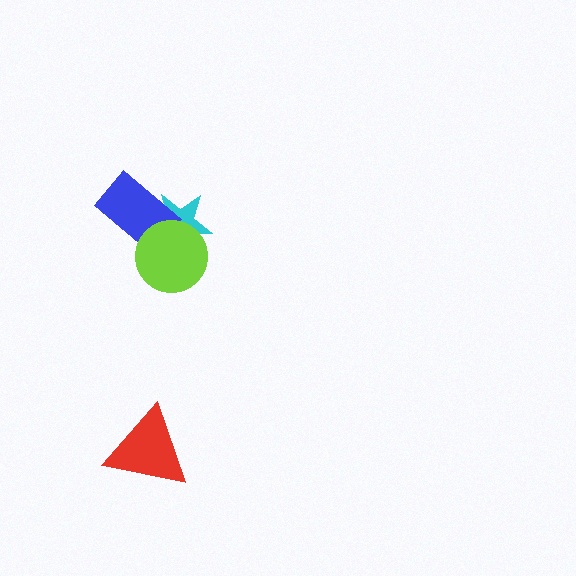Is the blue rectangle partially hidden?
Yes, it is partially covered by another shape.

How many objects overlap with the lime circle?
2 objects overlap with the lime circle.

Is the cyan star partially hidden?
Yes, it is partially covered by another shape.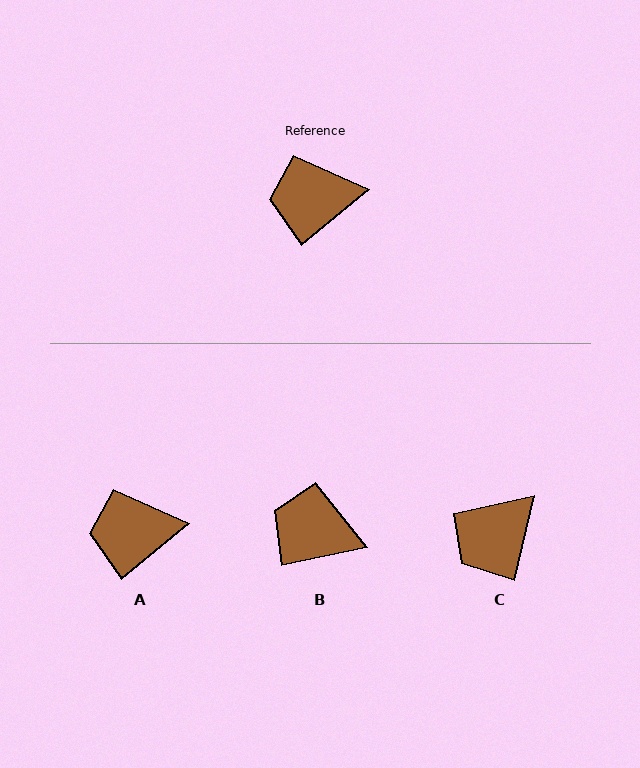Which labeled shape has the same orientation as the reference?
A.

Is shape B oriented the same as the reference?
No, it is off by about 27 degrees.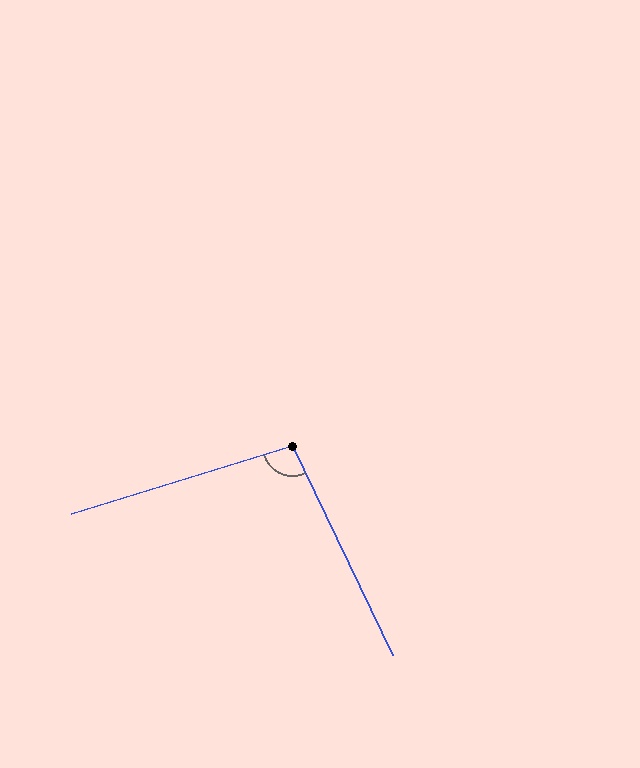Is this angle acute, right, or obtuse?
It is obtuse.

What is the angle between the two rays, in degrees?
Approximately 99 degrees.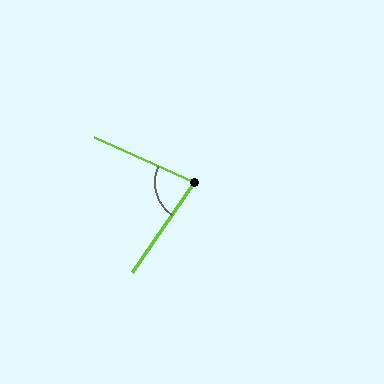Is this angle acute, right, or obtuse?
It is acute.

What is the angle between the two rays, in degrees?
Approximately 80 degrees.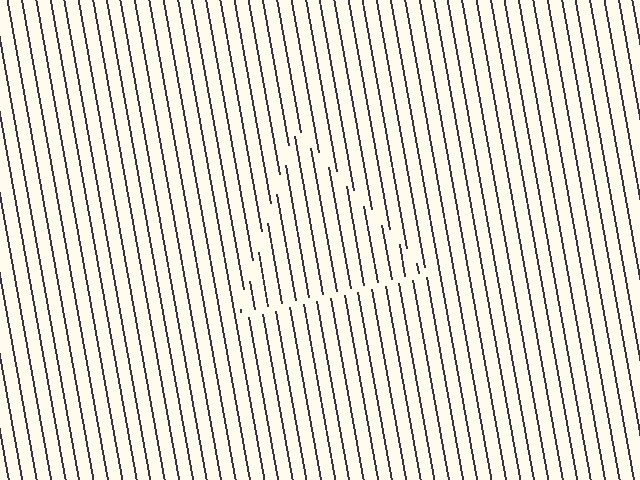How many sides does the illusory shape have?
3 sides — the line-ends trace a triangle.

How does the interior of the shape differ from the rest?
The interior of the shape contains the same grating, shifted by half a period — the contour is defined by the phase discontinuity where line-ends from the inner and outer gratings abut.